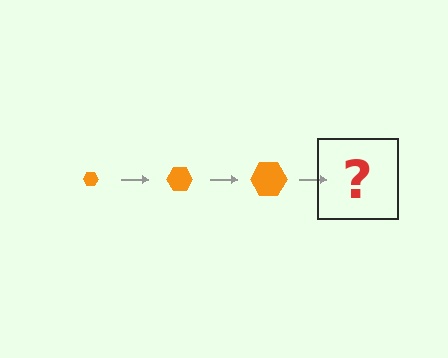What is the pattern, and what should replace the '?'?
The pattern is that the hexagon gets progressively larger each step. The '?' should be an orange hexagon, larger than the previous one.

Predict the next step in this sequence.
The next step is an orange hexagon, larger than the previous one.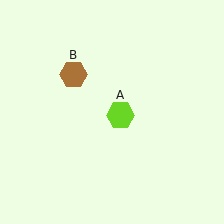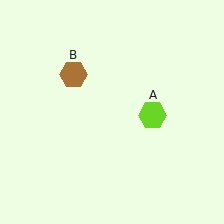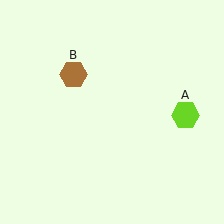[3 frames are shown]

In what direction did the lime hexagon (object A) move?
The lime hexagon (object A) moved right.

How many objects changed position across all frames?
1 object changed position: lime hexagon (object A).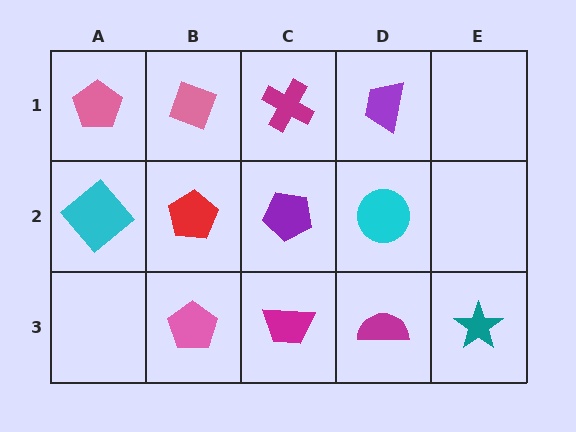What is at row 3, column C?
A magenta trapezoid.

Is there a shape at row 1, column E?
No, that cell is empty.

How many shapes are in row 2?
4 shapes.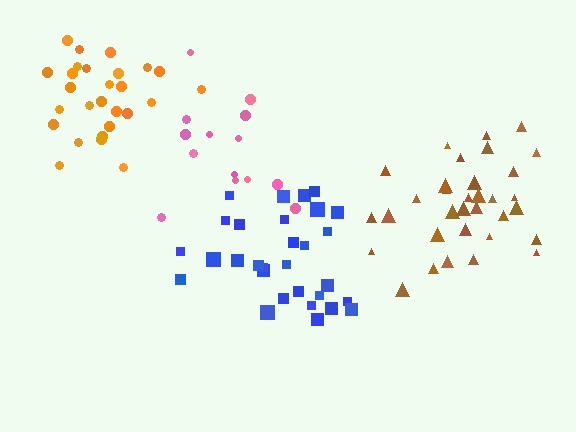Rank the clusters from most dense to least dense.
orange, blue, brown, pink.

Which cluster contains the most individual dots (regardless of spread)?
Brown (33).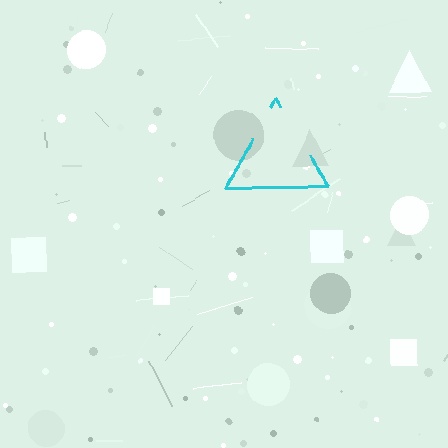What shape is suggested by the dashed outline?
The dashed outline suggests a triangle.